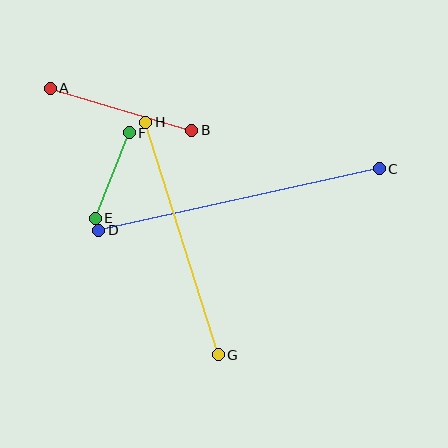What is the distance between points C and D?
The distance is approximately 287 pixels.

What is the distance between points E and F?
The distance is approximately 92 pixels.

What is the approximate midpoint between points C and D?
The midpoint is at approximately (239, 200) pixels.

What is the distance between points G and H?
The distance is approximately 243 pixels.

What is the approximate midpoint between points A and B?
The midpoint is at approximately (121, 109) pixels.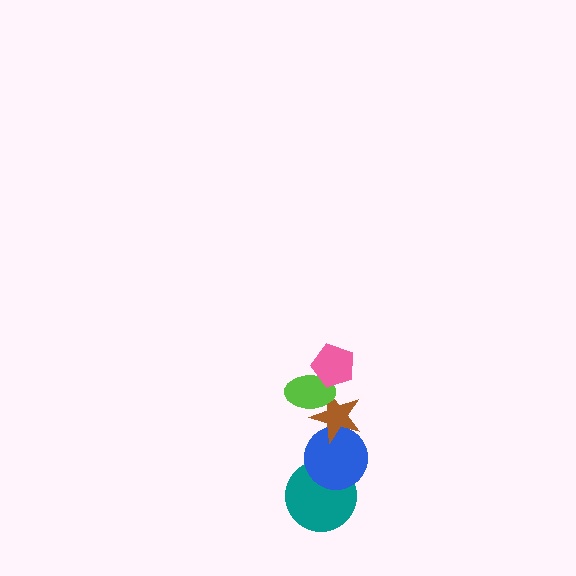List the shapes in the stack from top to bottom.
From top to bottom: the pink pentagon, the lime ellipse, the brown star, the blue circle, the teal circle.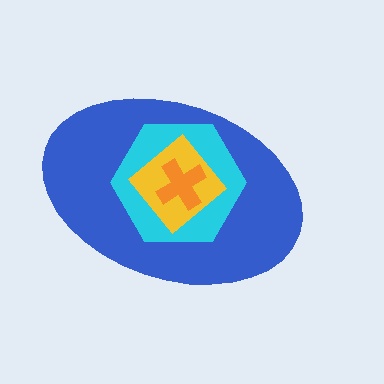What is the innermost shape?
The orange cross.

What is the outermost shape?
The blue ellipse.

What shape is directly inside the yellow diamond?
The orange cross.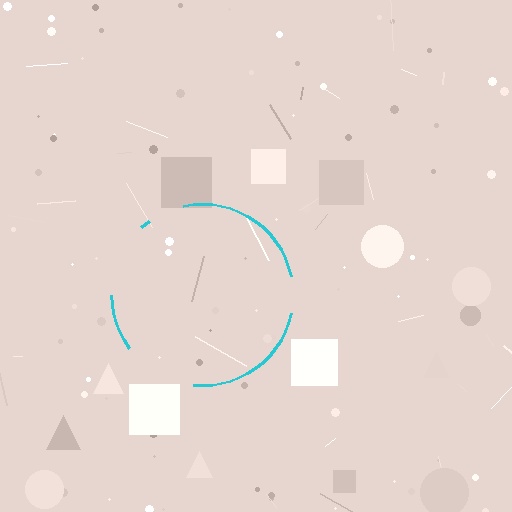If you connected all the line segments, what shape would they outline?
They would outline a circle.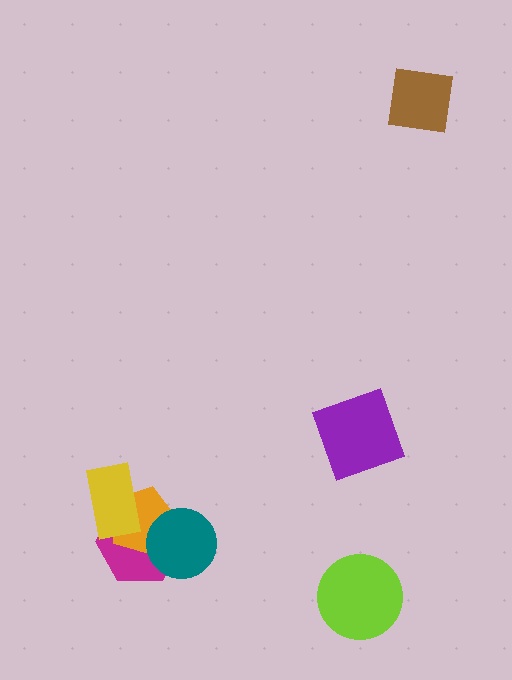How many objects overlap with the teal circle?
2 objects overlap with the teal circle.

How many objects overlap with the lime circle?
0 objects overlap with the lime circle.